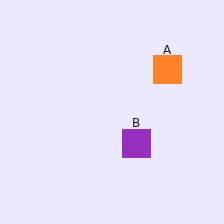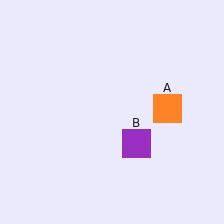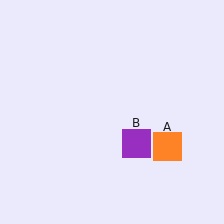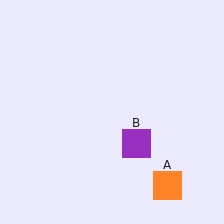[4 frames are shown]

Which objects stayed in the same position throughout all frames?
Purple square (object B) remained stationary.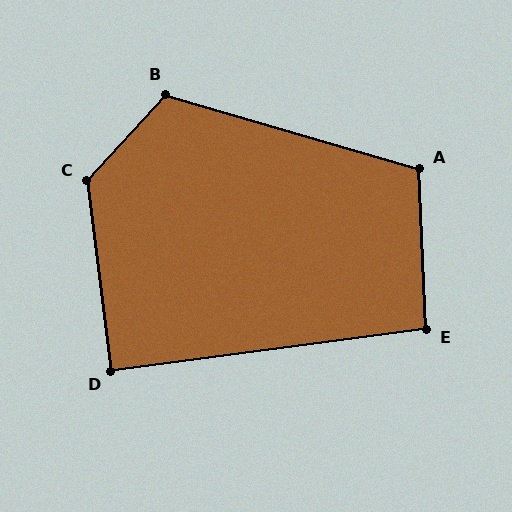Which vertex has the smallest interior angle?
D, at approximately 90 degrees.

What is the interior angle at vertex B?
Approximately 116 degrees (obtuse).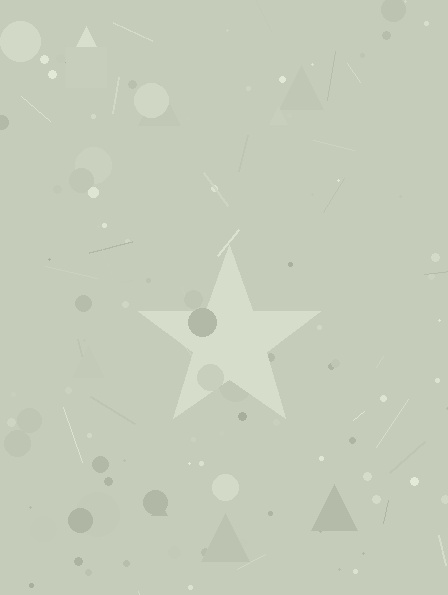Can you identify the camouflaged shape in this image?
The camouflaged shape is a star.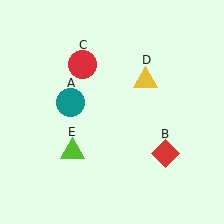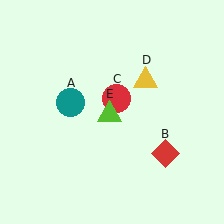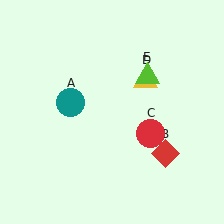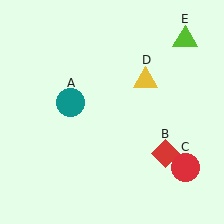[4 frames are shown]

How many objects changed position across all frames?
2 objects changed position: red circle (object C), lime triangle (object E).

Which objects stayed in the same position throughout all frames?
Teal circle (object A) and red diamond (object B) and yellow triangle (object D) remained stationary.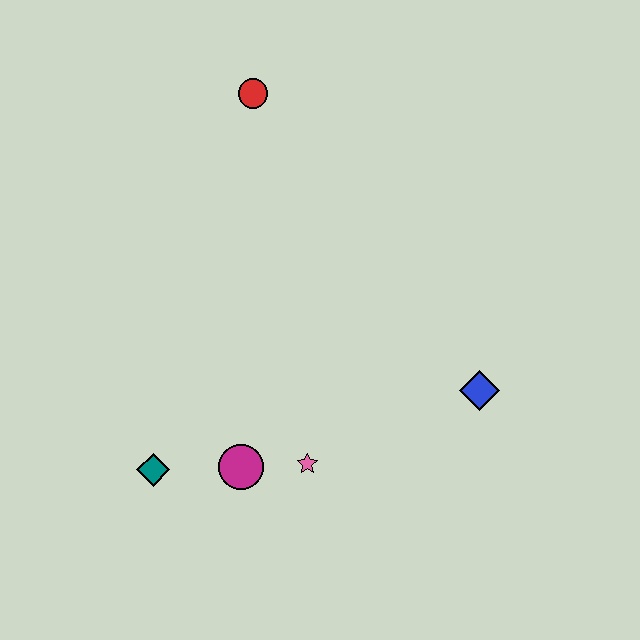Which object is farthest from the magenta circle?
The red circle is farthest from the magenta circle.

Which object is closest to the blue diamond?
The pink star is closest to the blue diamond.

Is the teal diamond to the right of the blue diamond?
No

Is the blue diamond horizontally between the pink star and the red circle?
No